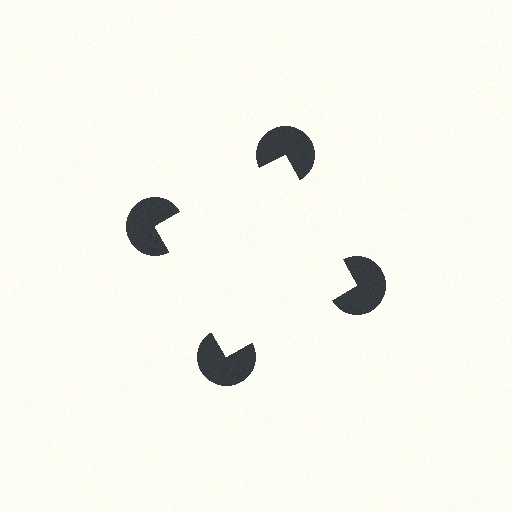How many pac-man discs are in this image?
There are 4 — one at each vertex of the illusory square.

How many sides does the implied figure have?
4 sides.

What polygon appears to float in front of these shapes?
An illusory square — its edges are inferred from the aligned wedge cuts in the pac-man discs, not physically drawn.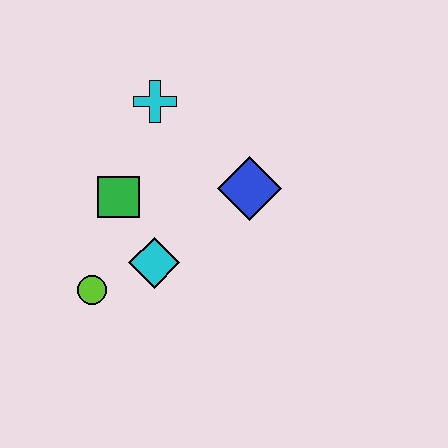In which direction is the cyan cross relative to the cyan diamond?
The cyan cross is above the cyan diamond.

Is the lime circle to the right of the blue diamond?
No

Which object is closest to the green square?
The cyan diamond is closest to the green square.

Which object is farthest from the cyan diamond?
The cyan cross is farthest from the cyan diamond.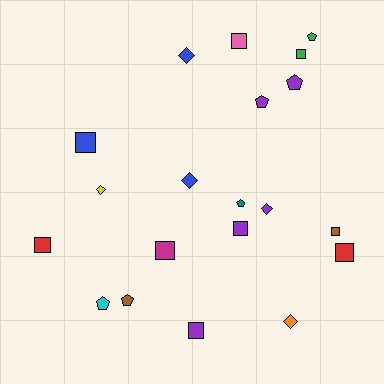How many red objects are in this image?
There are 2 red objects.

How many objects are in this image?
There are 20 objects.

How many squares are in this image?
There are 9 squares.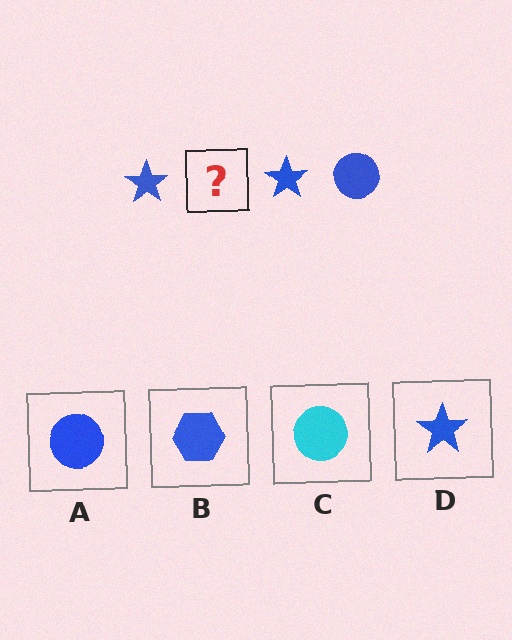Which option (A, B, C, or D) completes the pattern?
A.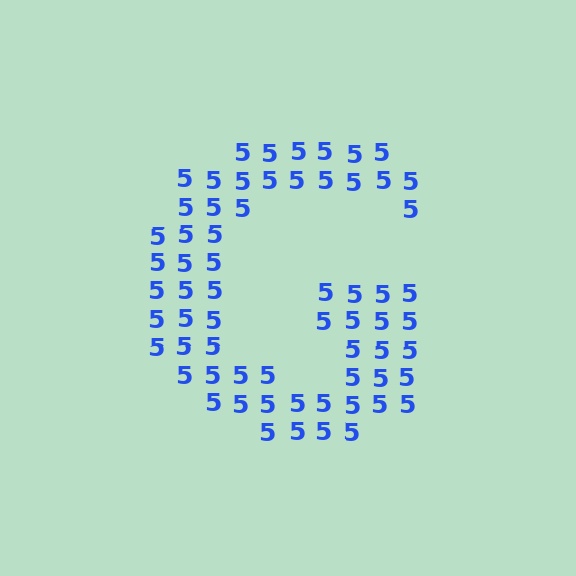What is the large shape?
The large shape is the letter G.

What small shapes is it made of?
It is made of small digit 5's.